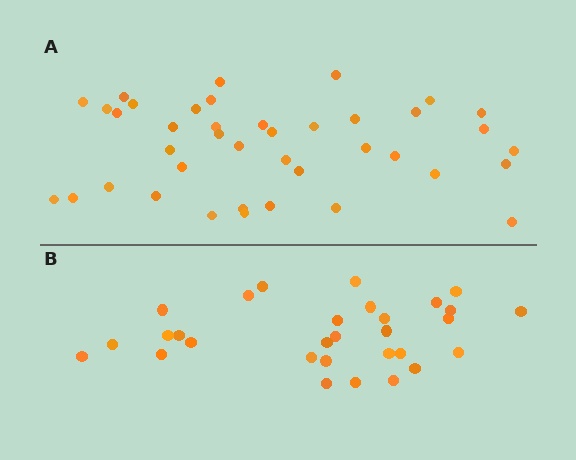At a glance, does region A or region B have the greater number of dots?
Region A (the top region) has more dots.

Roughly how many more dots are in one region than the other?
Region A has roughly 10 or so more dots than region B.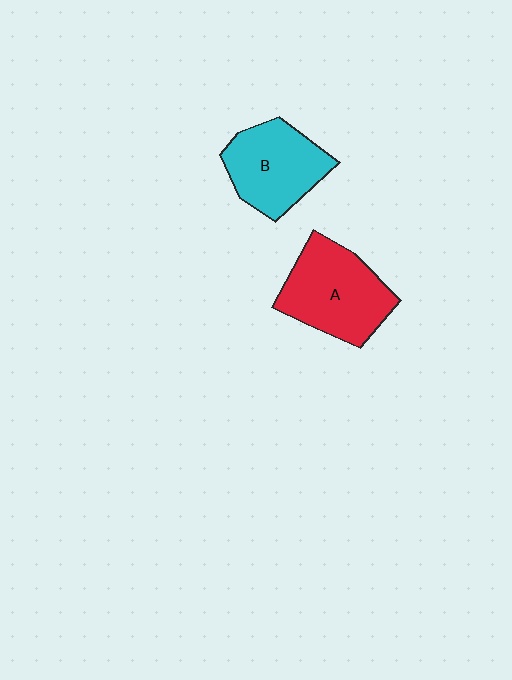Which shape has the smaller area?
Shape B (cyan).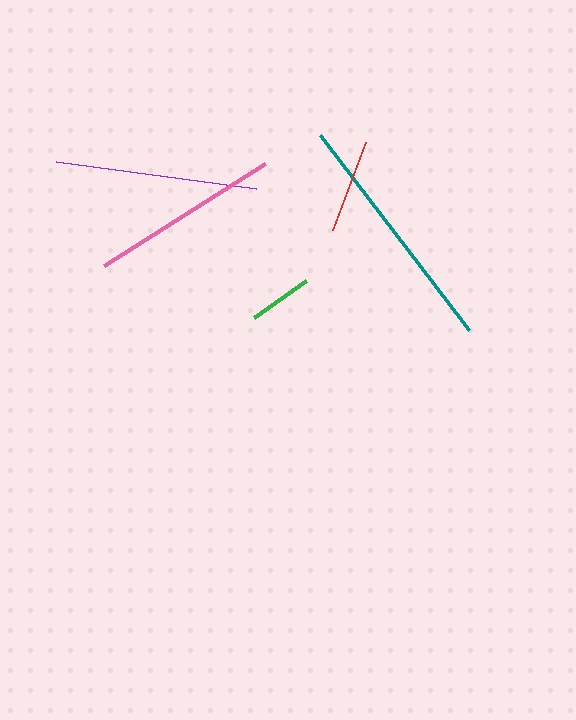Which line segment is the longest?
The teal line is the longest at approximately 245 pixels.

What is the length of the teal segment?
The teal segment is approximately 245 pixels long.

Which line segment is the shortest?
The green line is the shortest at approximately 63 pixels.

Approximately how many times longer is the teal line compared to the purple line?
The teal line is approximately 1.2 times the length of the purple line.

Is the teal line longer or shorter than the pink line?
The teal line is longer than the pink line.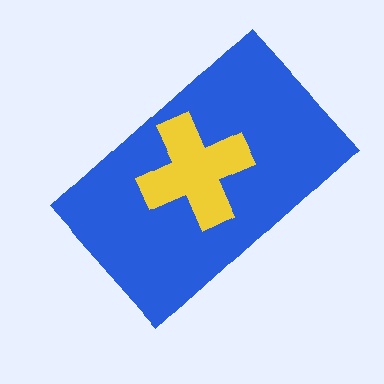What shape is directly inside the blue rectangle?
The yellow cross.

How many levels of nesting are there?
2.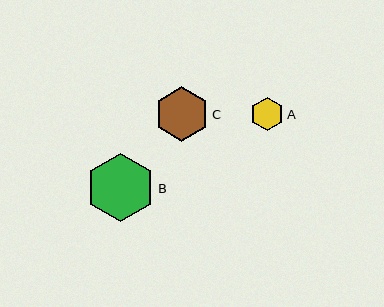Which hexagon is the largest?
Hexagon B is the largest with a size of approximately 69 pixels.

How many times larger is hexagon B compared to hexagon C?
Hexagon B is approximately 1.3 times the size of hexagon C.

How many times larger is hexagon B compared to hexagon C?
Hexagon B is approximately 1.3 times the size of hexagon C.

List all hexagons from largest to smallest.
From largest to smallest: B, C, A.